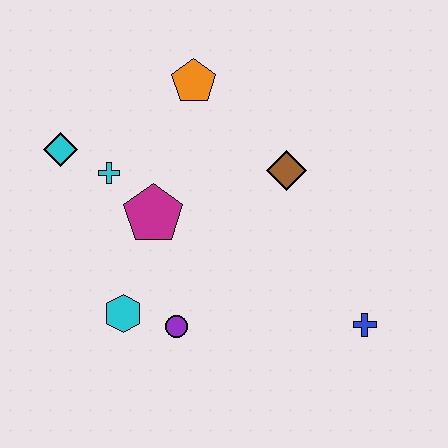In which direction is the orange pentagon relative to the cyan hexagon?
The orange pentagon is above the cyan hexagon.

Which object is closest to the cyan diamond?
The cyan cross is closest to the cyan diamond.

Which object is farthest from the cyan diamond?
The blue cross is farthest from the cyan diamond.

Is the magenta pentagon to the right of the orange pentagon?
No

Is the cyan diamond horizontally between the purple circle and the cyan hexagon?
No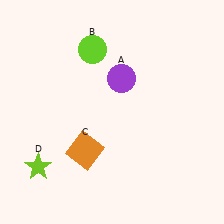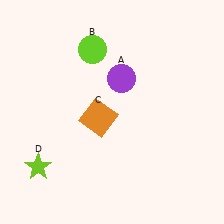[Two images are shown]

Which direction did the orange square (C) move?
The orange square (C) moved up.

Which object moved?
The orange square (C) moved up.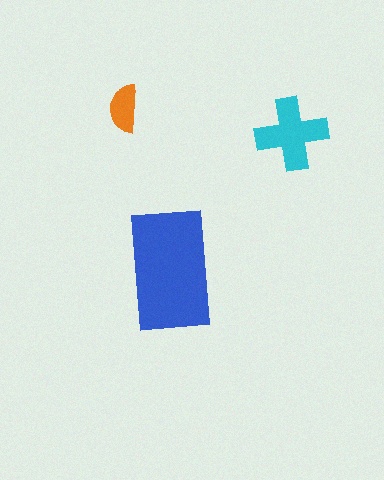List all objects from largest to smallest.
The blue rectangle, the cyan cross, the orange semicircle.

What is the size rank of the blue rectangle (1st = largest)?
1st.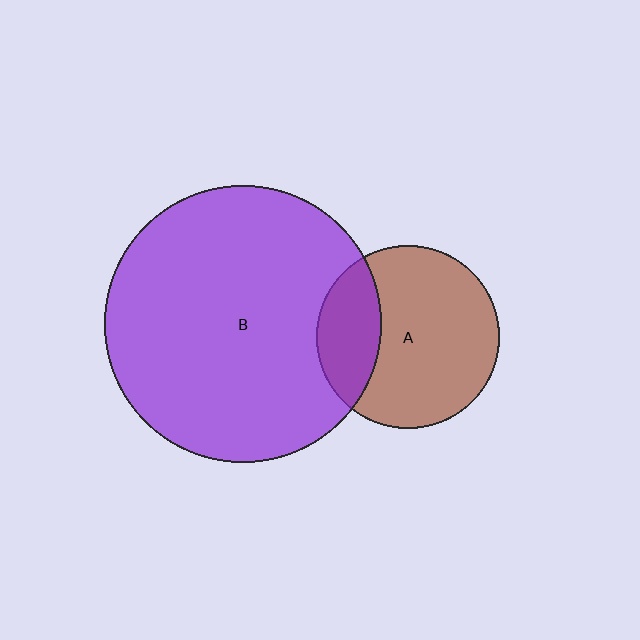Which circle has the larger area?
Circle B (purple).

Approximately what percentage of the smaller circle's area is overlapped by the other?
Approximately 25%.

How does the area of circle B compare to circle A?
Approximately 2.3 times.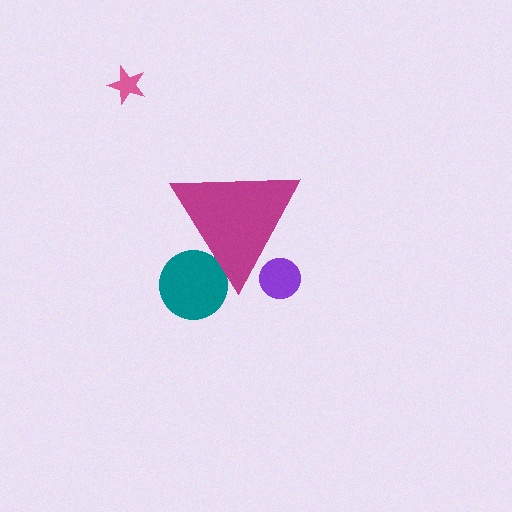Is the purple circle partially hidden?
Yes, the purple circle is partially hidden behind the magenta triangle.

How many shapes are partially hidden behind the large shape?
2 shapes are partially hidden.